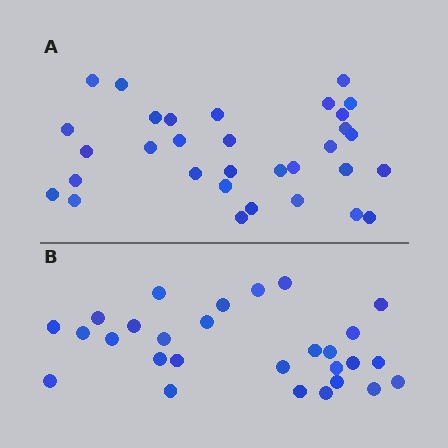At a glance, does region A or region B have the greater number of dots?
Region A (the top region) has more dots.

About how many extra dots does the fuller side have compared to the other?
Region A has about 4 more dots than region B.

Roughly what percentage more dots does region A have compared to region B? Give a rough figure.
About 15% more.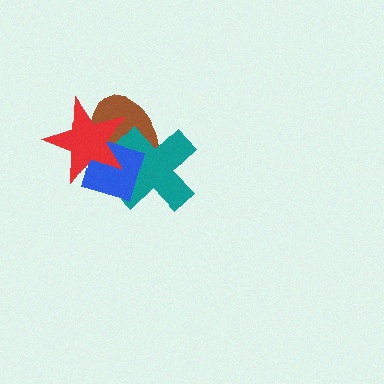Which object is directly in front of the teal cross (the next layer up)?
The blue square is directly in front of the teal cross.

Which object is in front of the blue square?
The red star is in front of the blue square.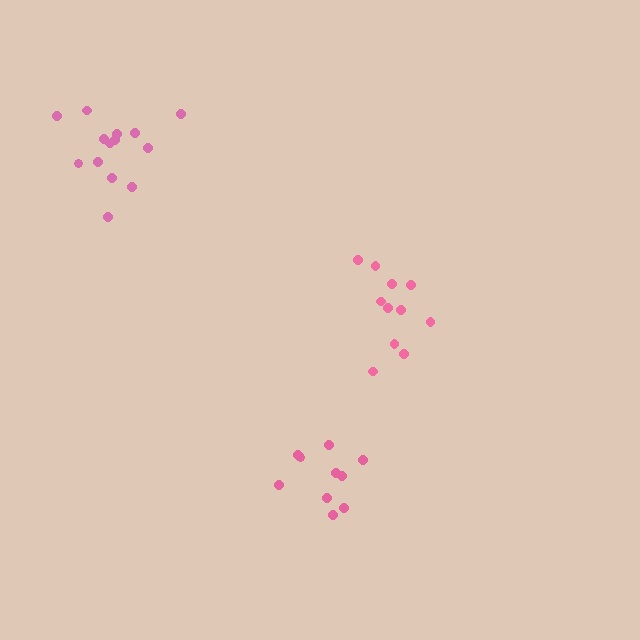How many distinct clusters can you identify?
There are 3 distinct clusters.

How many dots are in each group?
Group 1: 11 dots, Group 2: 10 dots, Group 3: 14 dots (35 total).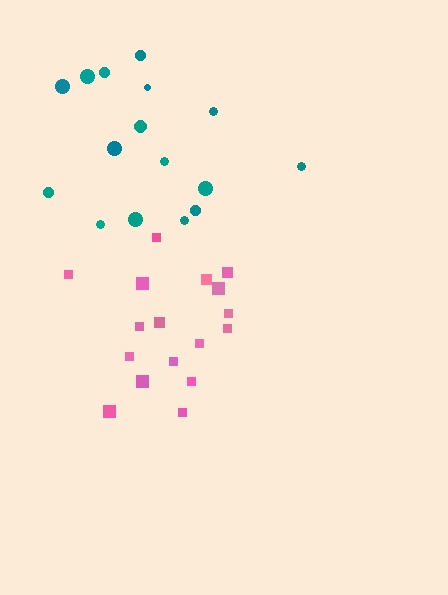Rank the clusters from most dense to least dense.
pink, teal.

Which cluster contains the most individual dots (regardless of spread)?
Pink (17).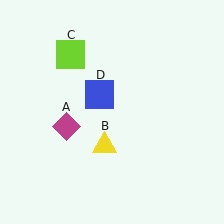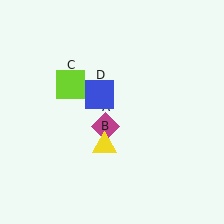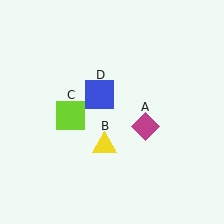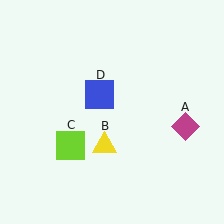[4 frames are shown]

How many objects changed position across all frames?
2 objects changed position: magenta diamond (object A), lime square (object C).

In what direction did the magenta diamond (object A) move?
The magenta diamond (object A) moved right.